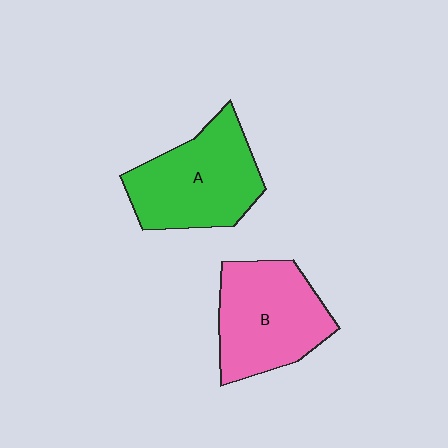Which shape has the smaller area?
Shape B (pink).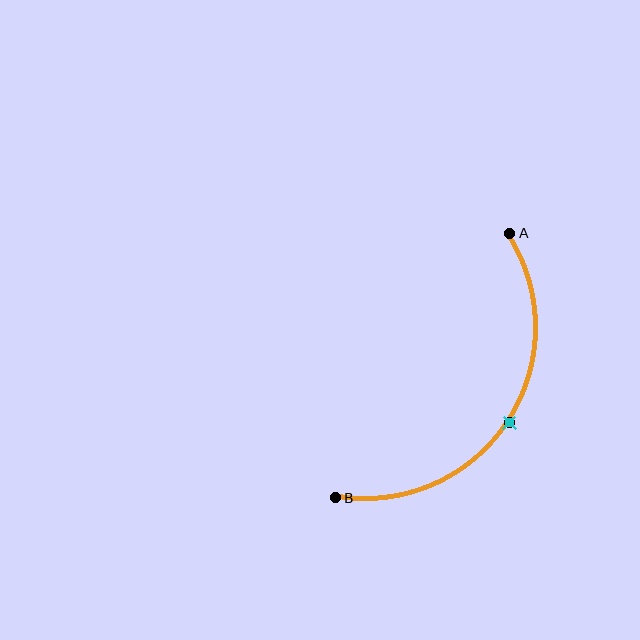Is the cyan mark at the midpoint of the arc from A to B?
Yes. The cyan mark lies on the arc at equal arc-length from both A and B — it is the arc midpoint.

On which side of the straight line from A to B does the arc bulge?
The arc bulges to the right of the straight line connecting A and B.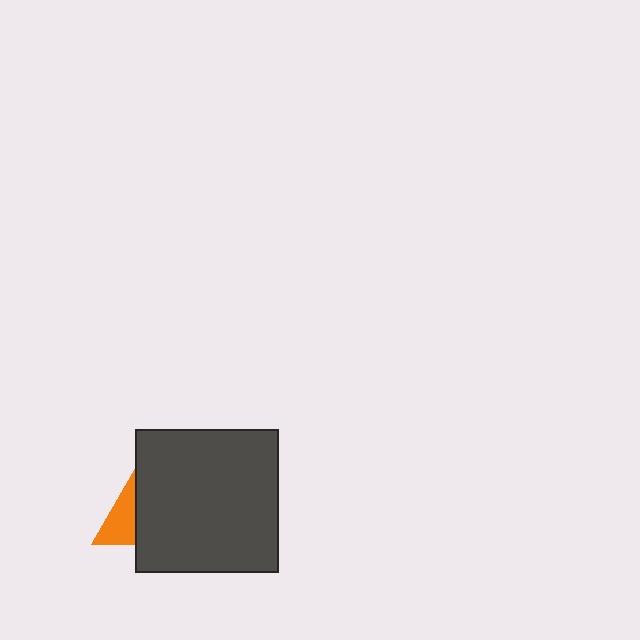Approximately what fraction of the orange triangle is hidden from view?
Roughly 52% of the orange triangle is hidden behind the dark gray square.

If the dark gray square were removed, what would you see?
You would see the complete orange triangle.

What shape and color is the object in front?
The object in front is a dark gray square.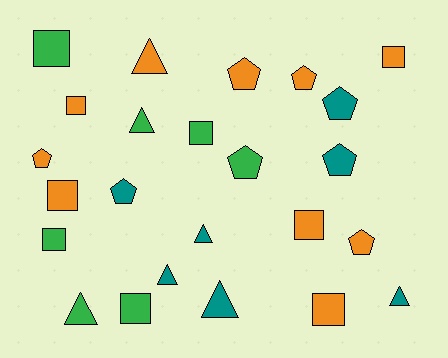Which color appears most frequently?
Orange, with 10 objects.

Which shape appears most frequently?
Square, with 9 objects.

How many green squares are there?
There are 4 green squares.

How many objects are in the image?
There are 24 objects.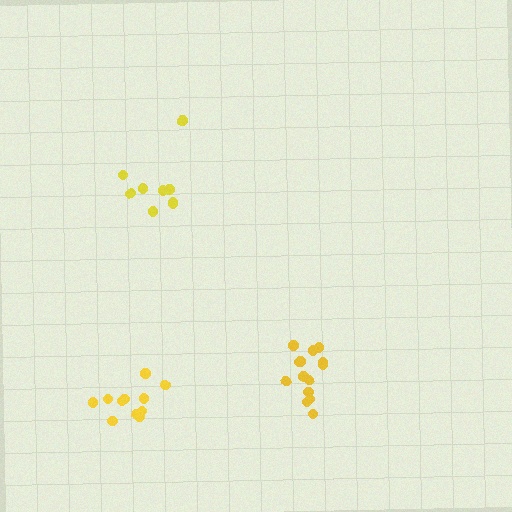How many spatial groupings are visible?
There are 3 spatial groupings.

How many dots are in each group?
Group 1: 11 dots, Group 2: 14 dots, Group 3: 9 dots (34 total).